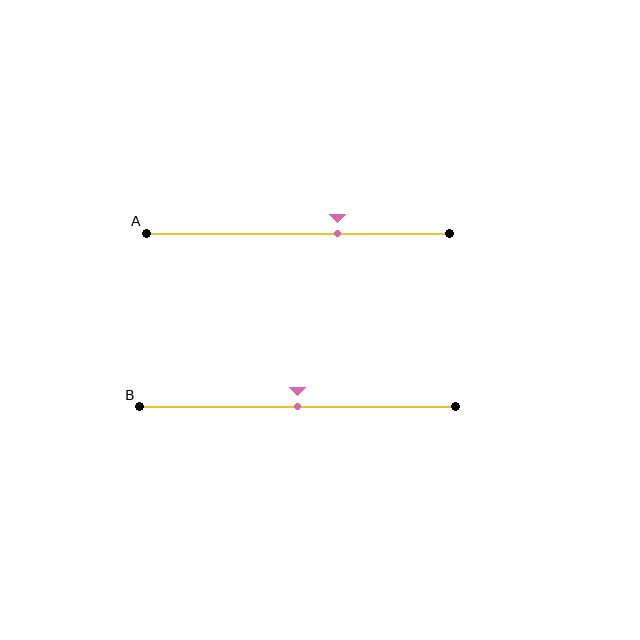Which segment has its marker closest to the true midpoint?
Segment B has its marker closest to the true midpoint.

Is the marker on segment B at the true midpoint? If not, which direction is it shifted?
Yes, the marker on segment B is at the true midpoint.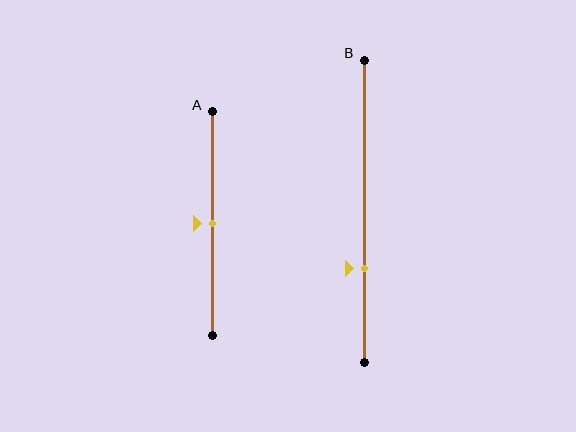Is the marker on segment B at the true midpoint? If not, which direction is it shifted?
No, the marker on segment B is shifted downward by about 19% of the segment length.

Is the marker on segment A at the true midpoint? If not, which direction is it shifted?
Yes, the marker on segment A is at the true midpoint.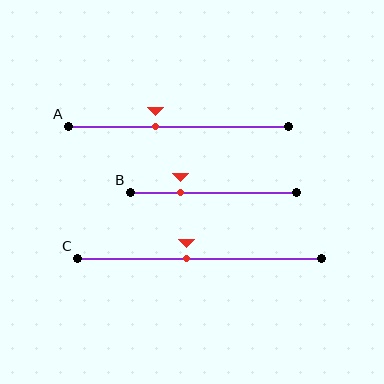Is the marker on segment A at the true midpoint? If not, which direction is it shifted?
No, the marker on segment A is shifted to the left by about 10% of the segment length.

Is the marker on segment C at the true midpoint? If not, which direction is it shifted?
No, the marker on segment C is shifted to the left by about 5% of the segment length.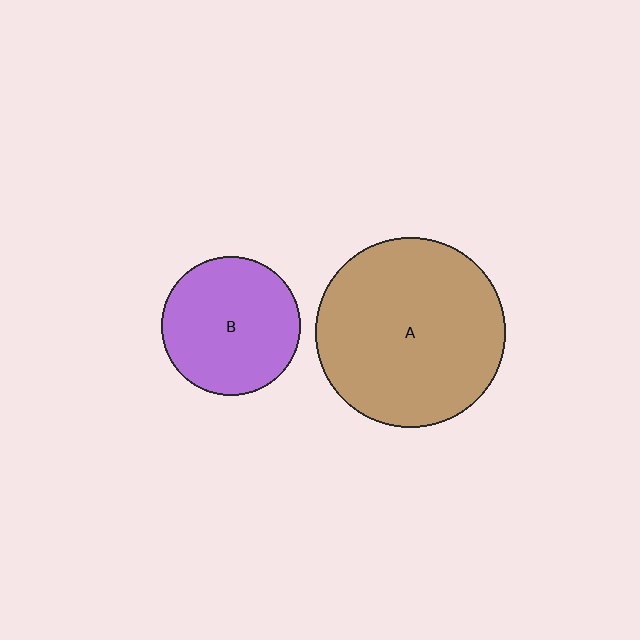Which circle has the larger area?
Circle A (brown).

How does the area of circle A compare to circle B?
Approximately 1.9 times.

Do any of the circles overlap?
No, none of the circles overlap.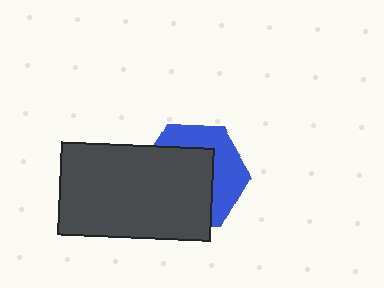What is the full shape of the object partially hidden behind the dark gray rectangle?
The partially hidden object is a blue hexagon.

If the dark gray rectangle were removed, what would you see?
You would see the complete blue hexagon.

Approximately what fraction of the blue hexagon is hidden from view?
Roughly 59% of the blue hexagon is hidden behind the dark gray rectangle.